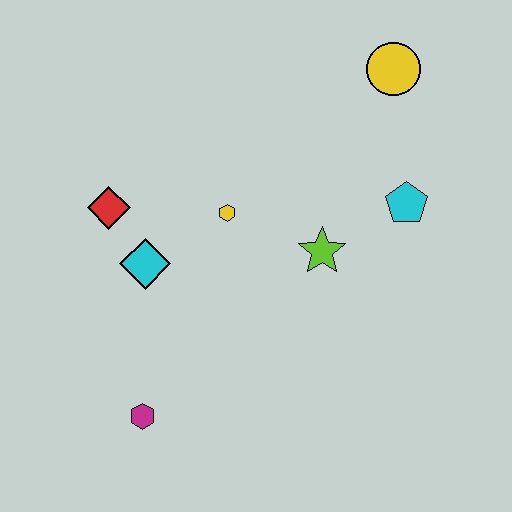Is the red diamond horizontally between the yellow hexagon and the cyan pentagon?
No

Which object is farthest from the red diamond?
The yellow circle is farthest from the red diamond.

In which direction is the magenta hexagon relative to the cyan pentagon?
The magenta hexagon is to the left of the cyan pentagon.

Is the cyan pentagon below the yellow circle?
Yes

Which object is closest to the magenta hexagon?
The cyan diamond is closest to the magenta hexagon.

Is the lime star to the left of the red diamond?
No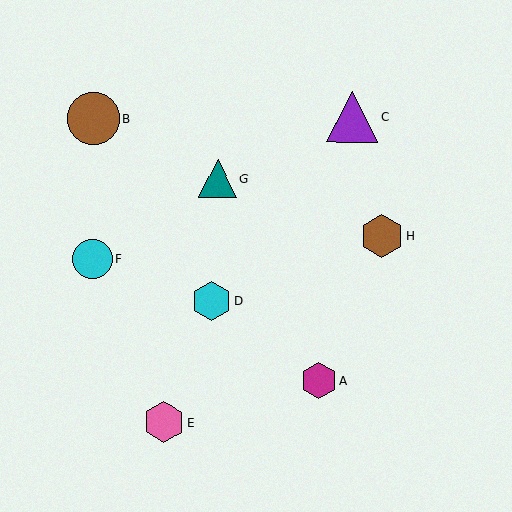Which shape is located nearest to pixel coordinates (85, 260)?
The cyan circle (labeled F) at (93, 259) is nearest to that location.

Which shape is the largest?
The brown circle (labeled B) is the largest.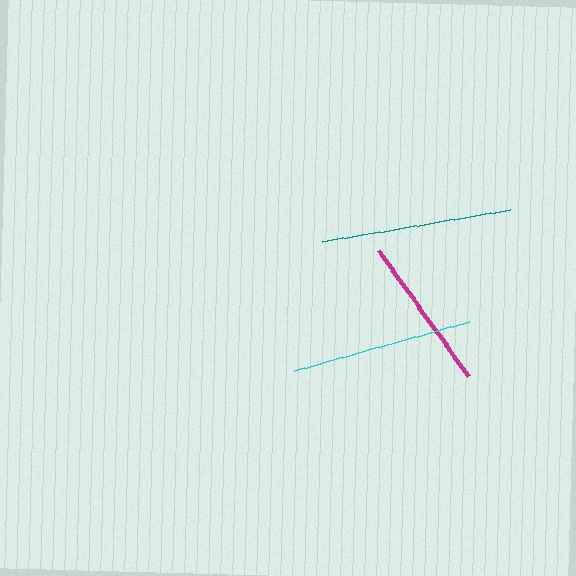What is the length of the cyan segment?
The cyan segment is approximately 183 pixels long.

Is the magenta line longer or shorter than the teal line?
The teal line is longer than the magenta line.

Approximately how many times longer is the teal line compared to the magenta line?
The teal line is approximately 1.2 times the length of the magenta line.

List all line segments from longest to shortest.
From longest to shortest: teal, cyan, magenta.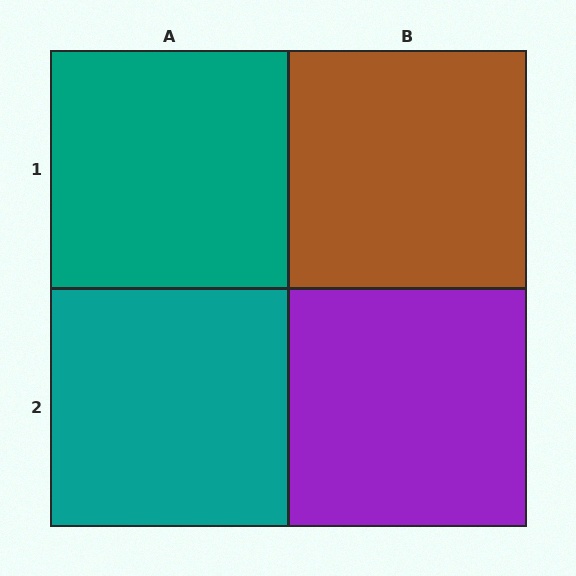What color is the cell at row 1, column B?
Brown.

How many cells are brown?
1 cell is brown.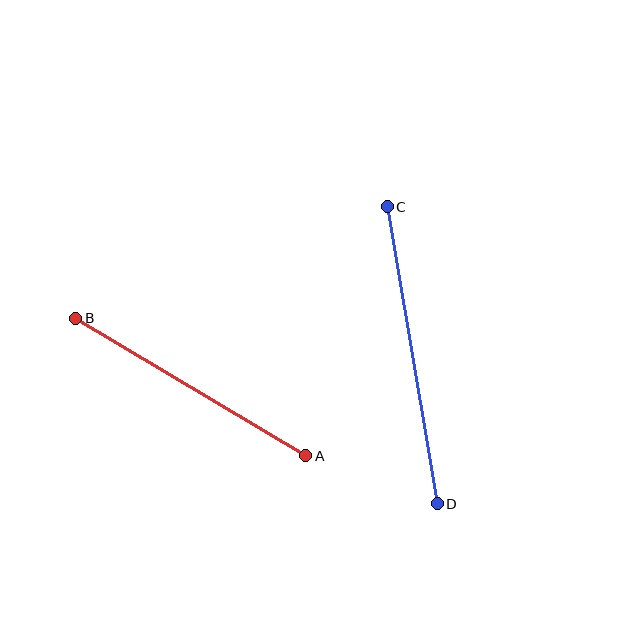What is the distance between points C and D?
The distance is approximately 301 pixels.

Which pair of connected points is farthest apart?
Points C and D are farthest apart.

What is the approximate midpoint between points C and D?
The midpoint is at approximately (412, 355) pixels.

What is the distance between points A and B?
The distance is approximately 268 pixels.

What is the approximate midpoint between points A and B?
The midpoint is at approximately (191, 387) pixels.